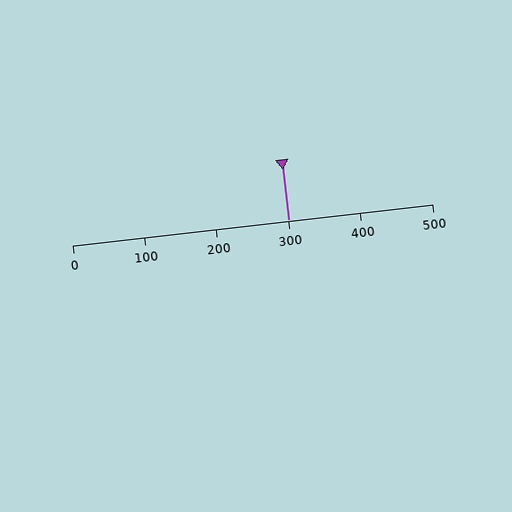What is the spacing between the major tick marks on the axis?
The major ticks are spaced 100 apart.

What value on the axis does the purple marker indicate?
The marker indicates approximately 300.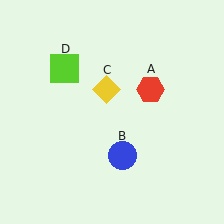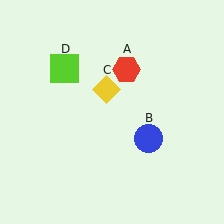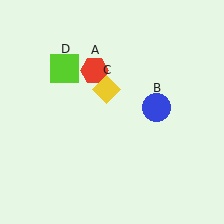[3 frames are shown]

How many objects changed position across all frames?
2 objects changed position: red hexagon (object A), blue circle (object B).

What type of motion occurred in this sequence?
The red hexagon (object A), blue circle (object B) rotated counterclockwise around the center of the scene.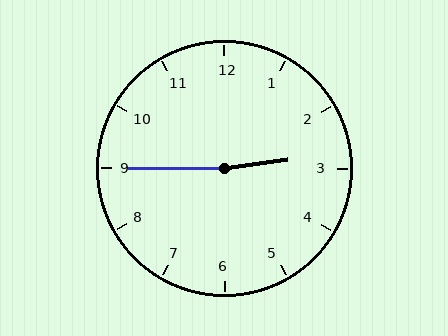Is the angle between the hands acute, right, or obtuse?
It is obtuse.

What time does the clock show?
2:45.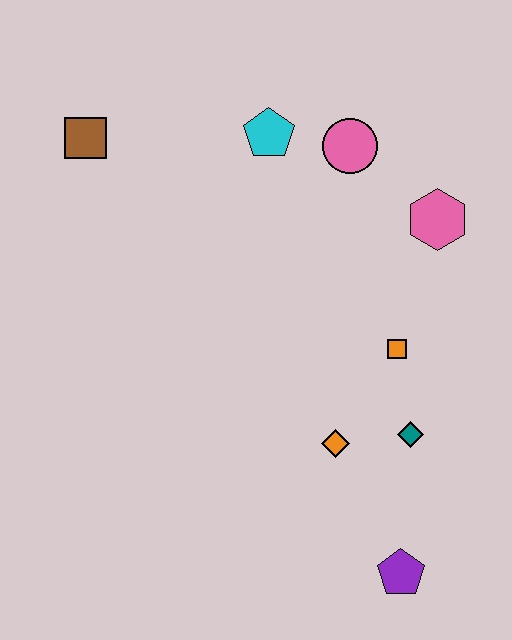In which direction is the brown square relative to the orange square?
The brown square is to the left of the orange square.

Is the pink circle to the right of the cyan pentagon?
Yes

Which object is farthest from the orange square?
The brown square is farthest from the orange square.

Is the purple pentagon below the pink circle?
Yes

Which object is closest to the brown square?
The cyan pentagon is closest to the brown square.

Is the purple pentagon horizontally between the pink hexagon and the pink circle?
Yes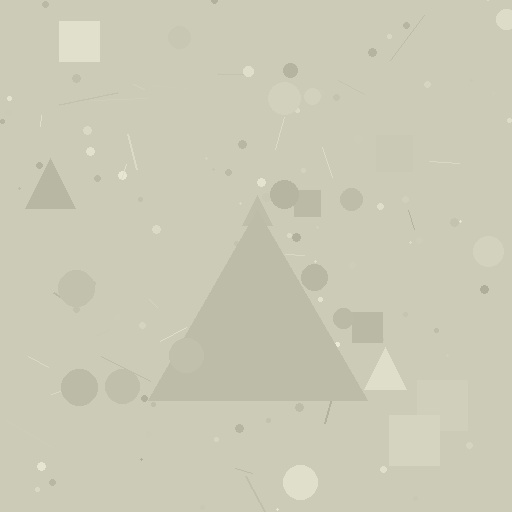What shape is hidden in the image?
A triangle is hidden in the image.